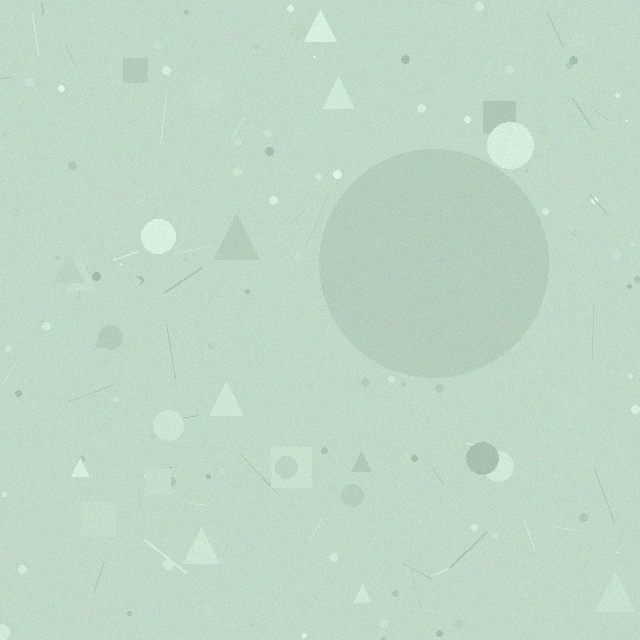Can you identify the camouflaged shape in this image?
The camouflaged shape is a circle.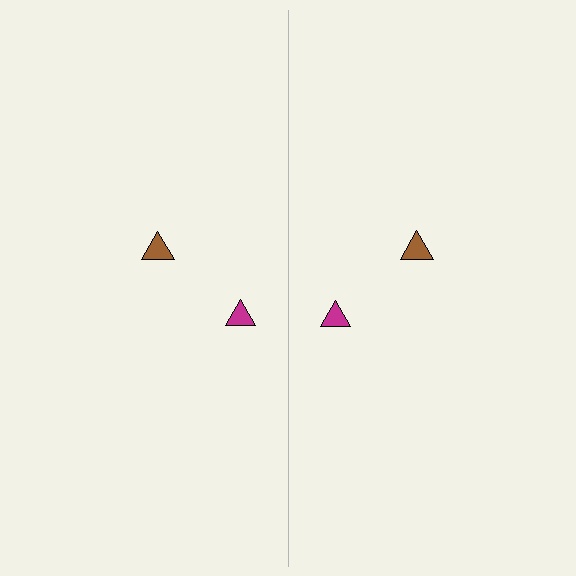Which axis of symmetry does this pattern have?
The pattern has a vertical axis of symmetry running through the center of the image.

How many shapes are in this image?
There are 4 shapes in this image.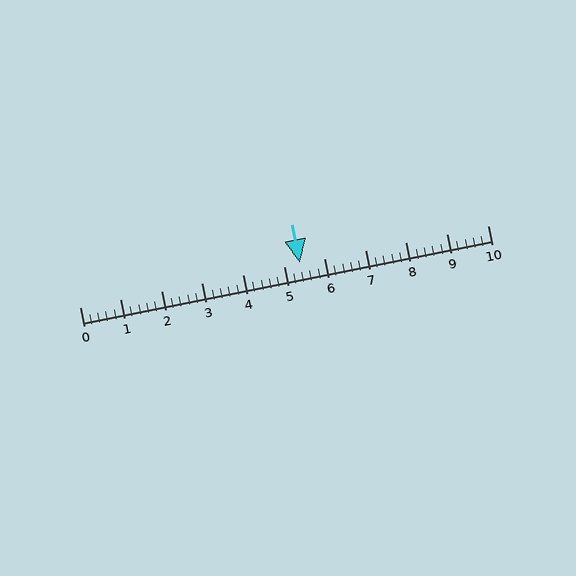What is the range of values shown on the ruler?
The ruler shows values from 0 to 10.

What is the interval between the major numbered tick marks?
The major tick marks are spaced 1 units apart.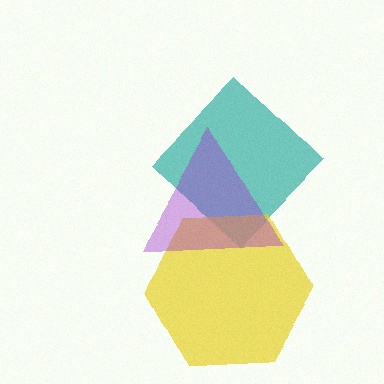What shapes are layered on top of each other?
The layered shapes are: a teal diamond, a yellow hexagon, a purple triangle.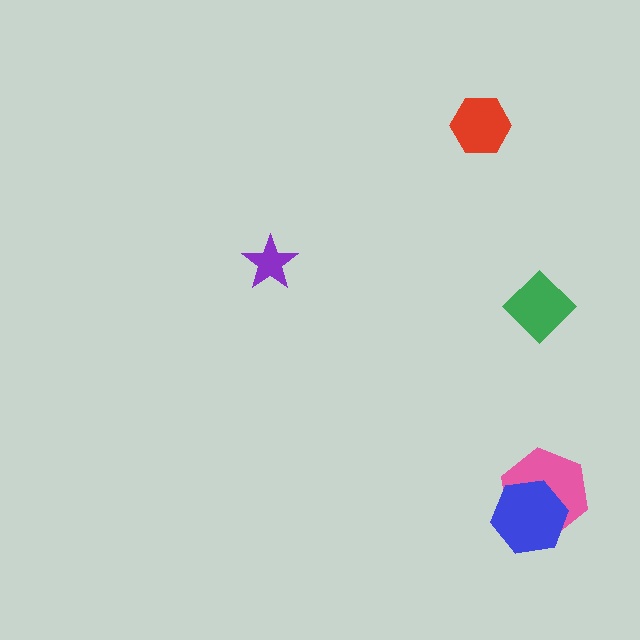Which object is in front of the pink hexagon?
The blue hexagon is in front of the pink hexagon.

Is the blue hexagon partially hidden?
No, no other shape covers it.